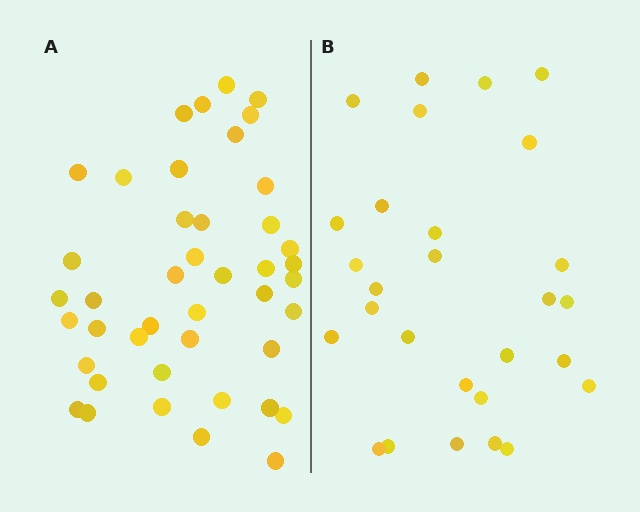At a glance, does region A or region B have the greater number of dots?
Region A (the left region) has more dots.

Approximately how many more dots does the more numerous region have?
Region A has approximately 15 more dots than region B.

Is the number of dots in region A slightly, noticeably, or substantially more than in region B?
Region A has substantially more. The ratio is roughly 1.5 to 1.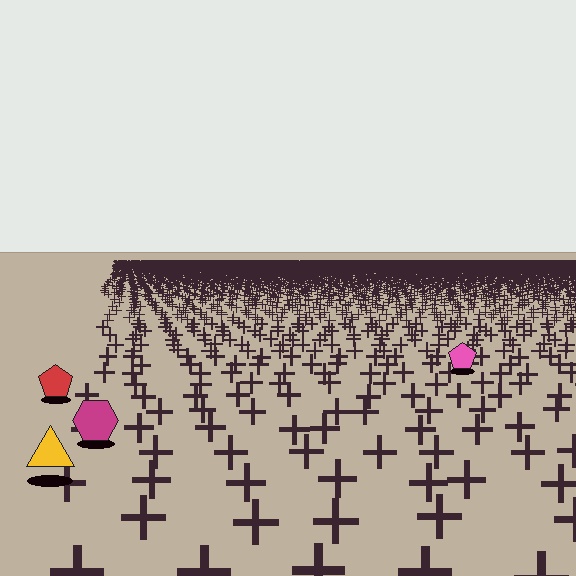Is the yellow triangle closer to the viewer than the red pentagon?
Yes. The yellow triangle is closer — you can tell from the texture gradient: the ground texture is coarser near it.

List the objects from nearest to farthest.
From nearest to farthest: the yellow triangle, the magenta hexagon, the red pentagon, the pink pentagon.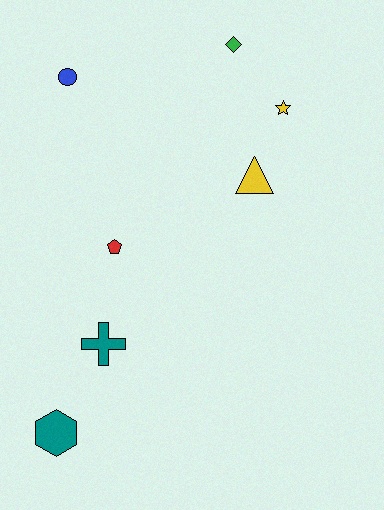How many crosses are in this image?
There is 1 cross.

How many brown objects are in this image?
There are no brown objects.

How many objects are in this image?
There are 7 objects.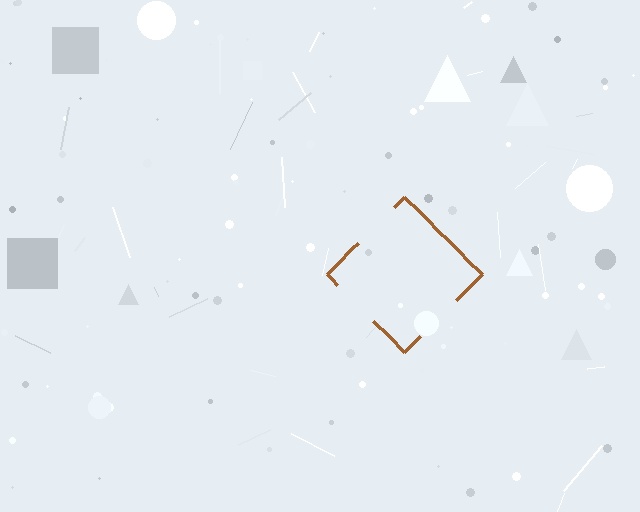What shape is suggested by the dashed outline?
The dashed outline suggests a diamond.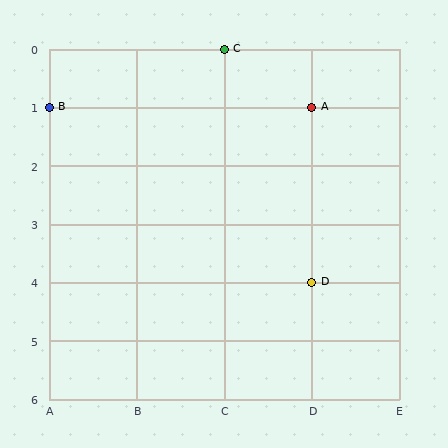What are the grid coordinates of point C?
Point C is at grid coordinates (C, 0).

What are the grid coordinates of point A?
Point A is at grid coordinates (D, 1).